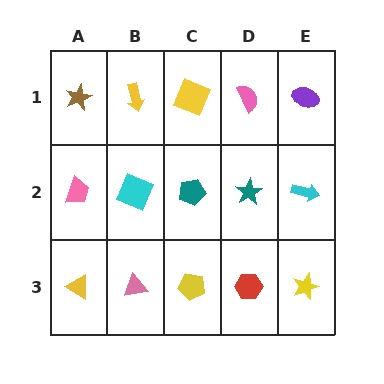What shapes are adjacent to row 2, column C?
A yellow square (row 1, column C), a yellow pentagon (row 3, column C), a cyan square (row 2, column B), a teal star (row 2, column D).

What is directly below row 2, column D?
A red hexagon.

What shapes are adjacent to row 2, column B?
A yellow arrow (row 1, column B), a pink triangle (row 3, column B), a pink trapezoid (row 2, column A), a teal pentagon (row 2, column C).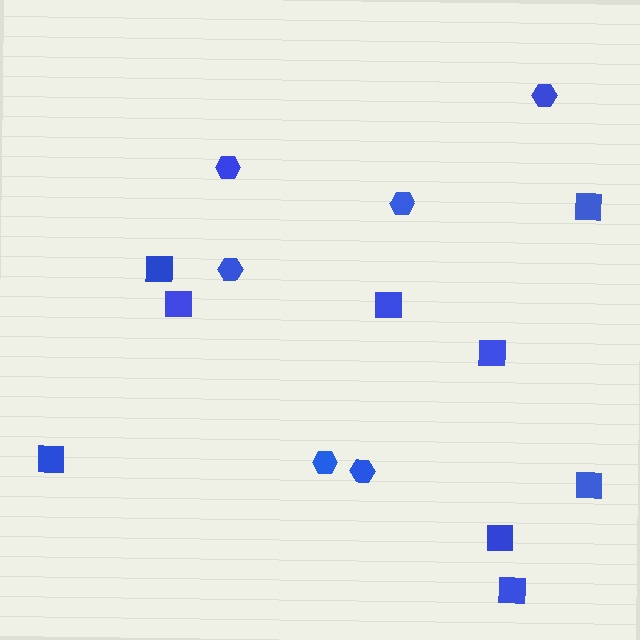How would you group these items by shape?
There are 2 groups: one group of hexagons (6) and one group of squares (9).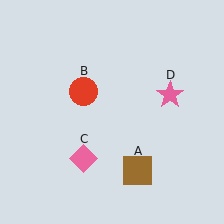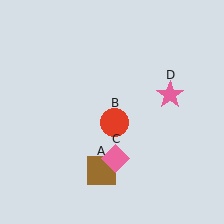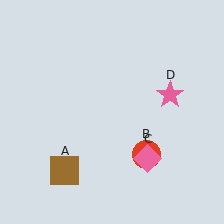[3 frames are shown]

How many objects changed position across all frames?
3 objects changed position: brown square (object A), red circle (object B), pink diamond (object C).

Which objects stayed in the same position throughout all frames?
Pink star (object D) remained stationary.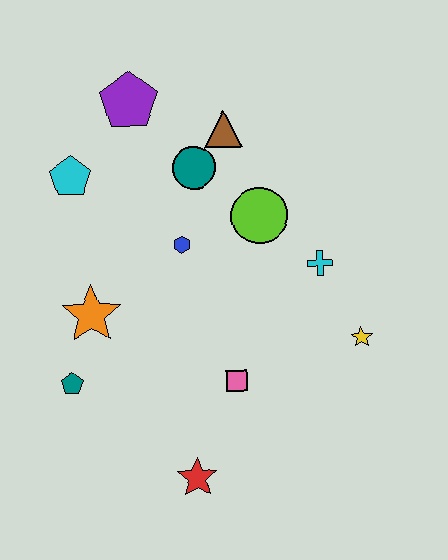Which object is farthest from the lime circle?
The red star is farthest from the lime circle.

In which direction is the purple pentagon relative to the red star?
The purple pentagon is above the red star.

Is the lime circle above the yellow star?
Yes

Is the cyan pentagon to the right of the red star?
No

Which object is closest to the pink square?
The red star is closest to the pink square.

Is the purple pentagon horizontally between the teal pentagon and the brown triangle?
Yes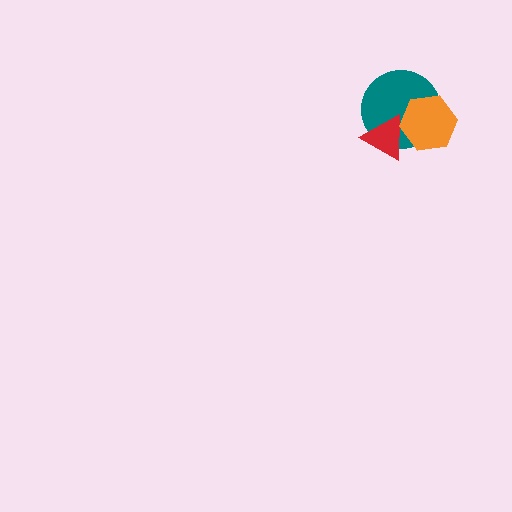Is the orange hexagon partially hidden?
No, no other shape covers it.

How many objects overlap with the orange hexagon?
2 objects overlap with the orange hexagon.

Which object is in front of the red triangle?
The orange hexagon is in front of the red triangle.